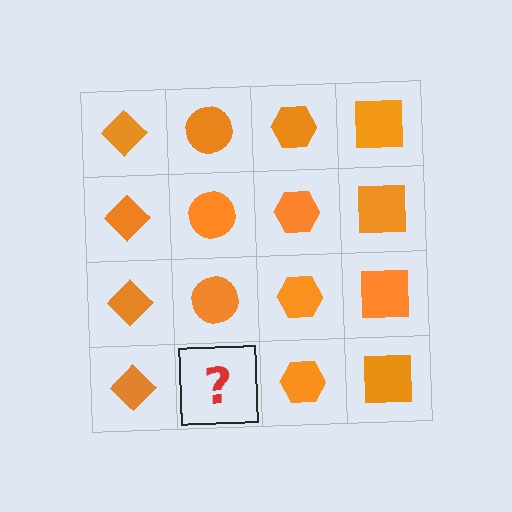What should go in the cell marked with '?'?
The missing cell should contain an orange circle.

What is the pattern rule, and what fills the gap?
The rule is that each column has a consistent shape. The gap should be filled with an orange circle.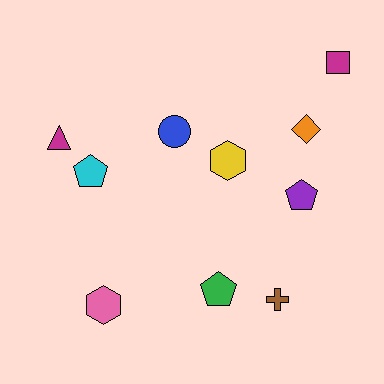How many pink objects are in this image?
There is 1 pink object.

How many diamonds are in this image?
There is 1 diamond.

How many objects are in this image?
There are 10 objects.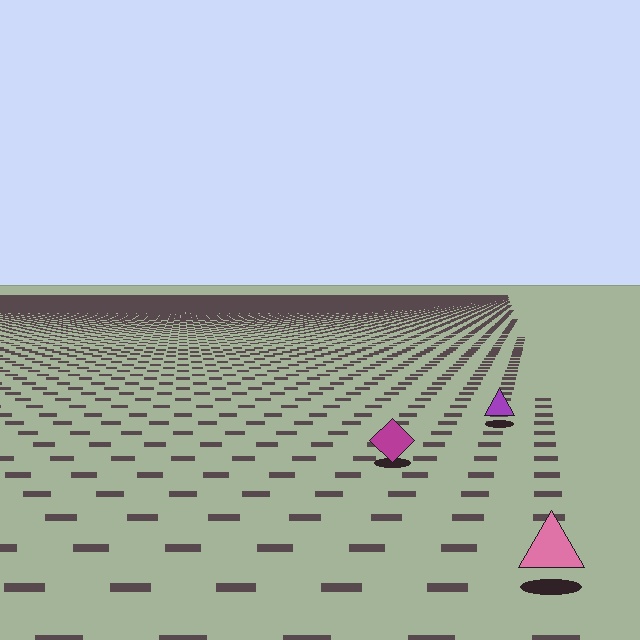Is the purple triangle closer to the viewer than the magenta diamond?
No. The magenta diamond is closer — you can tell from the texture gradient: the ground texture is coarser near it.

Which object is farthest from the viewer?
The purple triangle is farthest from the viewer. It appears smaller and the ground texture around it is denser.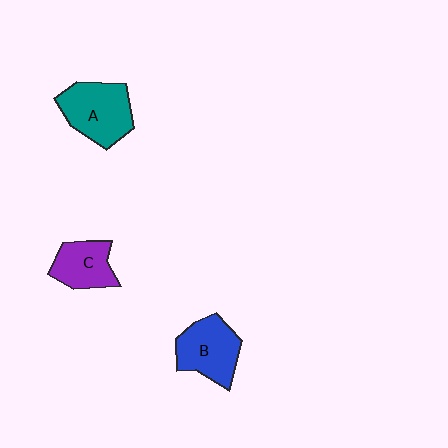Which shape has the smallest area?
Shape C (purple).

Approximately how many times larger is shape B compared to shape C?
Approximately 1.3 times.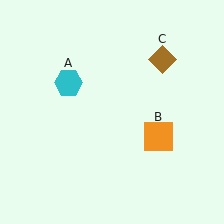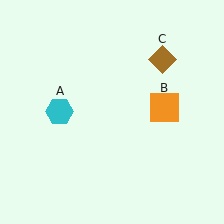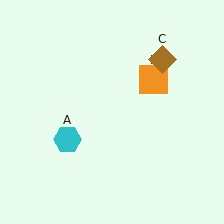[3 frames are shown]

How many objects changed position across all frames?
2 objects changed position: cyan hexagon (object A), orange square (object B).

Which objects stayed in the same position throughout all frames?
Brown diamond (object C) remained stationary.